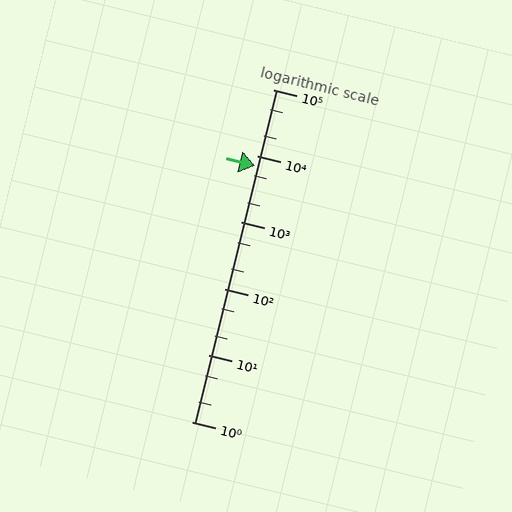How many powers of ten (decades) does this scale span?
The scale spans 5 decades, from 1 to 100000.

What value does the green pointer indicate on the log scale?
The pointer indicates approximately 7000.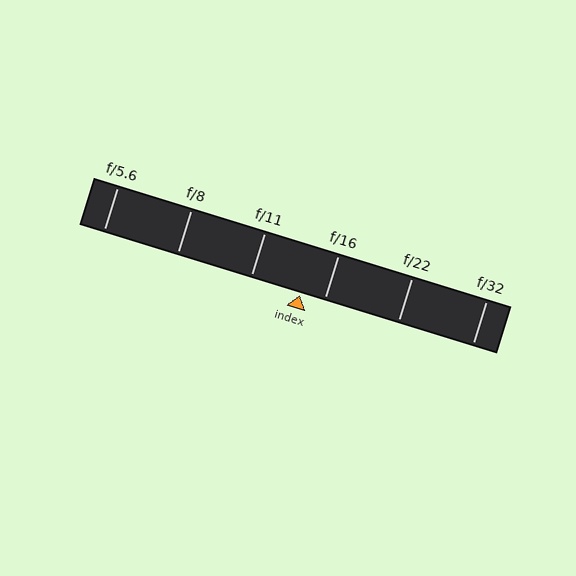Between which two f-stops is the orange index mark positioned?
The index mark is between f/11 and f/16.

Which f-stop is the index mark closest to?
The index mark is closest to f/16.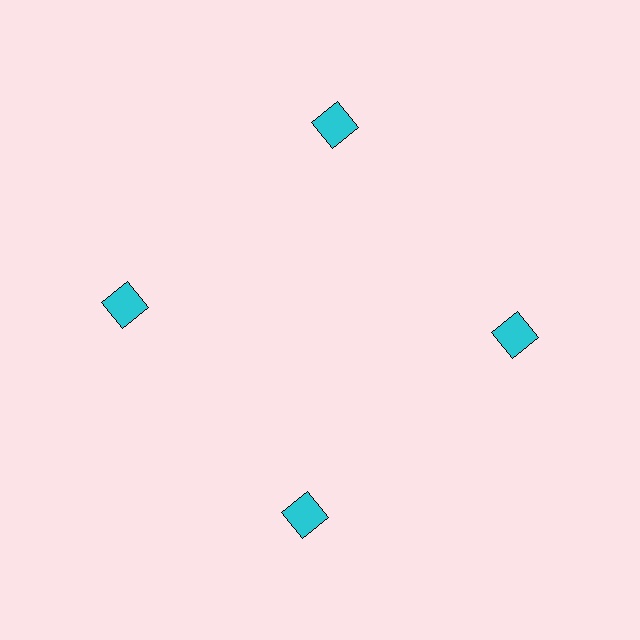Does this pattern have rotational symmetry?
Yes, this pattern has 4-fold rotational symmetry. It looks the same after rotating 90 degrees around the center.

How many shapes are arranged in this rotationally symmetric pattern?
There are 4 shapes, arranged in 4 groups of 1.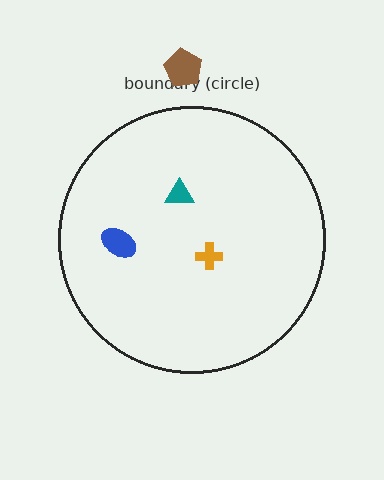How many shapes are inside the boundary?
3 inside, 1 outside.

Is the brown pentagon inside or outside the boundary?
Outside.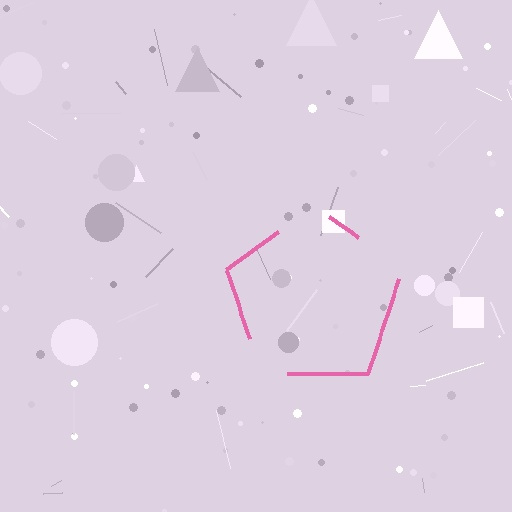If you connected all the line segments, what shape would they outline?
They would outline a pentagon.